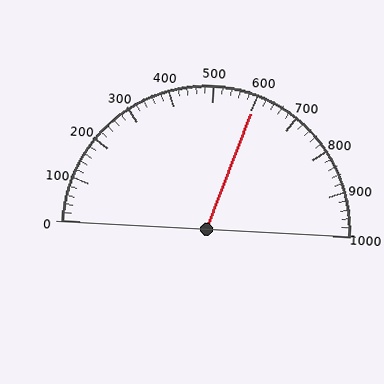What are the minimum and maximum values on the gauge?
The gauge ranges from 0 to 1000.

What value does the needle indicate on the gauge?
The needle indicates approximately 600.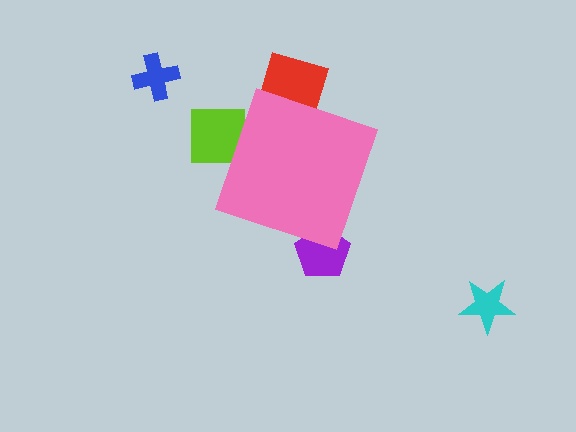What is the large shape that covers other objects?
A pink diamond.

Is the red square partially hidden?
Yes, the red square is partially hidden behind the pink diamond.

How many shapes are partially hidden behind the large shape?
3 shapes are partially hidden.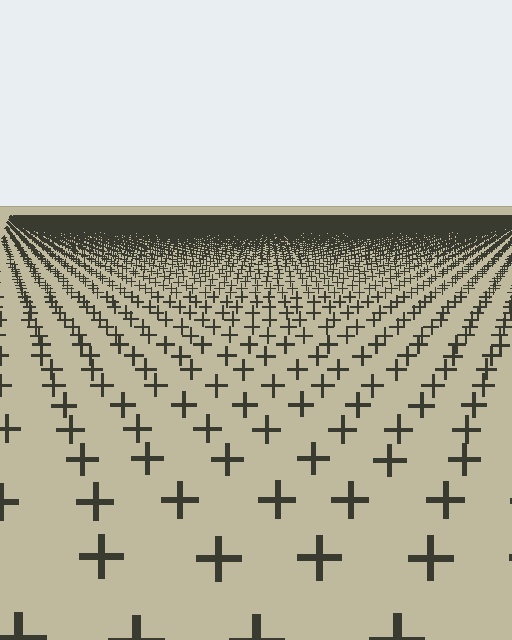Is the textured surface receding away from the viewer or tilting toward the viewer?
The surface is receding away from the viewer. Texture elements get smaller and denser toward the top.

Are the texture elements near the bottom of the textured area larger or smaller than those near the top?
Larger. Near the bottom, elements are closer to the viewer and appear at a bigger on-screen size.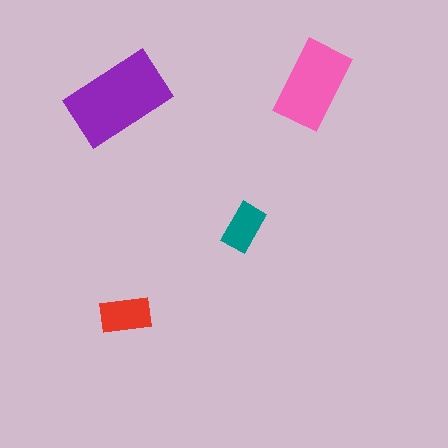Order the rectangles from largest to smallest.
the purple one, the pink one, the red one, the teal one.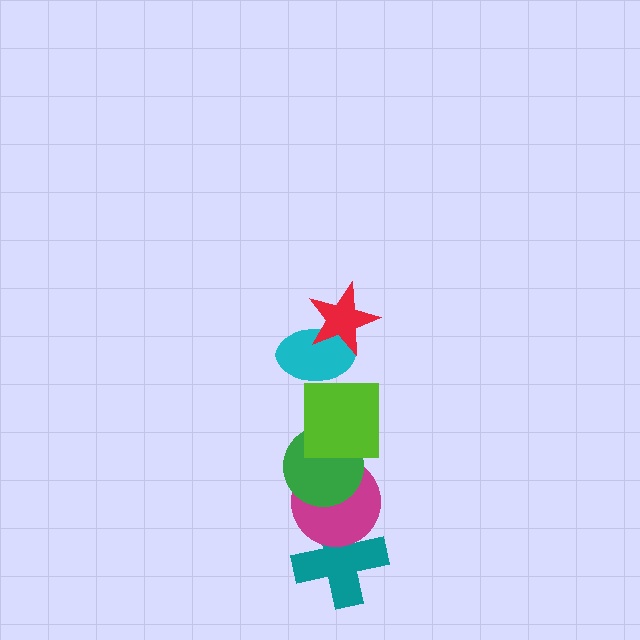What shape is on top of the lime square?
The cyan ellipse is on top of the lime square.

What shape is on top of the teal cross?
The magenta circle is on top of the teal cross.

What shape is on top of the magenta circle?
The green circle is on top of the magenta circle.